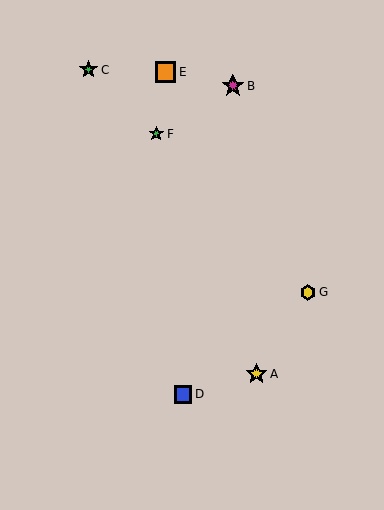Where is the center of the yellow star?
The center of the yellow star is at (257, 374).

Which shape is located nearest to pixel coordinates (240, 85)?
The magenta star (labeled B) at (233, 86) is nearest to that location.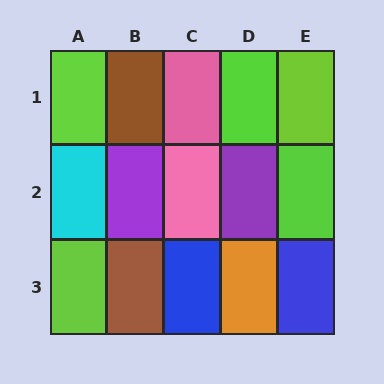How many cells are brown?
2 cells are brown.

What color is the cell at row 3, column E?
Blue.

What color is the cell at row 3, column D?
Orange.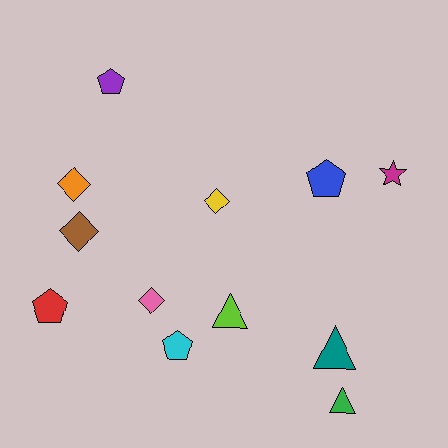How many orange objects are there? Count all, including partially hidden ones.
There is 1 orange object.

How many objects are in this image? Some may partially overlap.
There are 12 objects.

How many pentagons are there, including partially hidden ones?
There are 4 pentagons.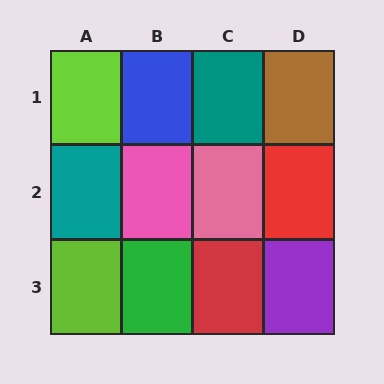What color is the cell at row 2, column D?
Red.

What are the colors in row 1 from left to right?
Lime, blue, teal, brown.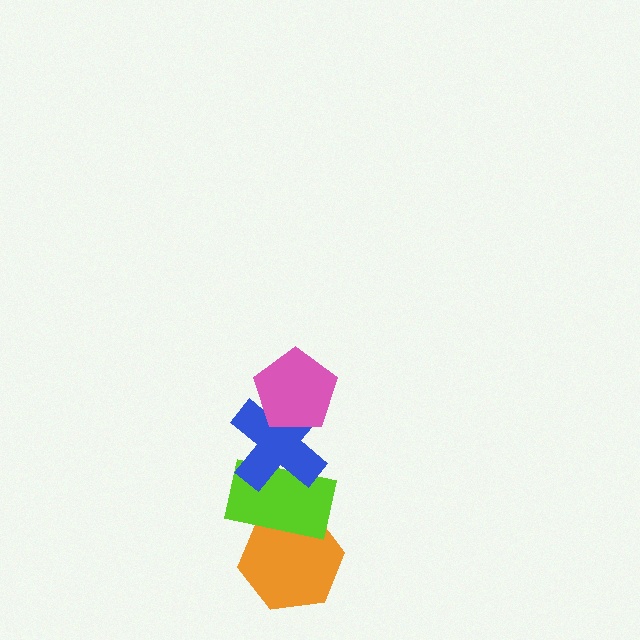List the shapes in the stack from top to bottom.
From top to bottom: the pink pentagon, the blue cross, the lime rectangle, the orange hexagon.